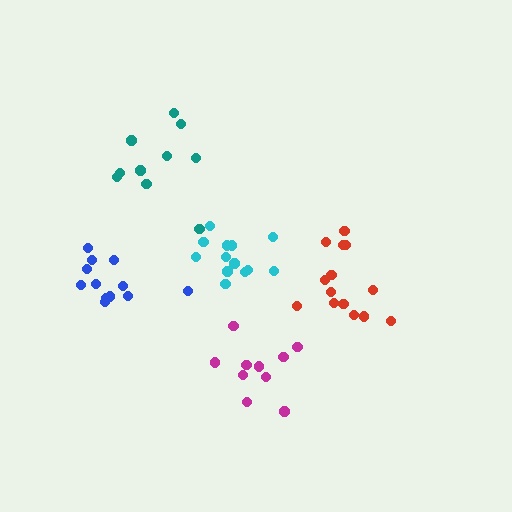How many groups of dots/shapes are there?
There are 5 groups.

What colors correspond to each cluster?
The clusters are colored: magenta, red, cyan, teal, blue.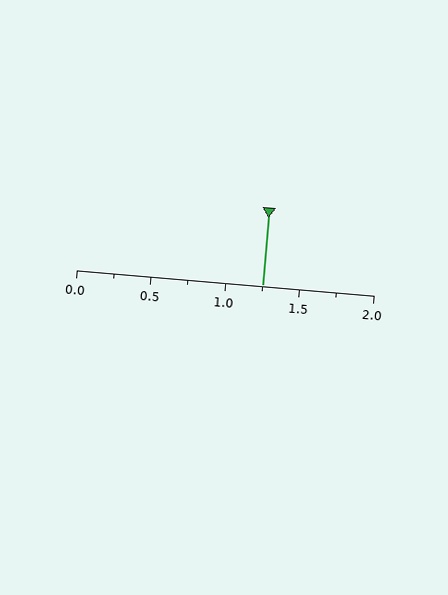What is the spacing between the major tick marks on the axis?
The major ticks are spaced 0.5 apart.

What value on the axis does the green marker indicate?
The marker indicates approximately 1.25.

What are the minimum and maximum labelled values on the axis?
The axis runs from 0.0 to 2.0.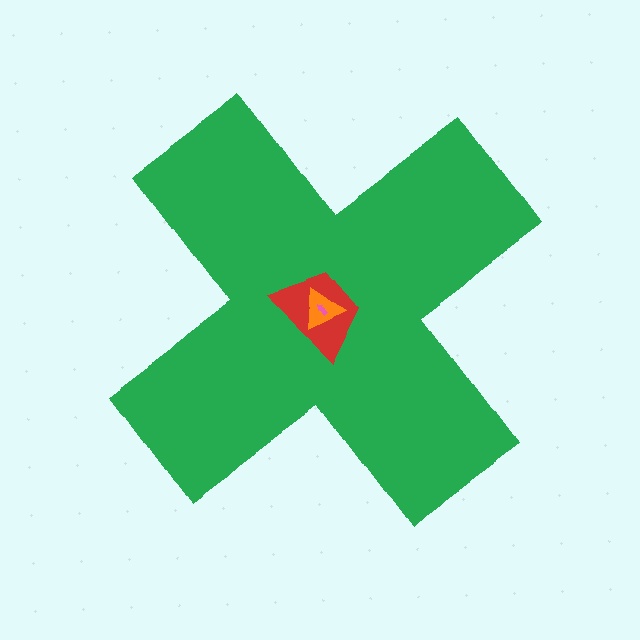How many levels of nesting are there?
4.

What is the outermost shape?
The green cross.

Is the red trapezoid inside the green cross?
Yes.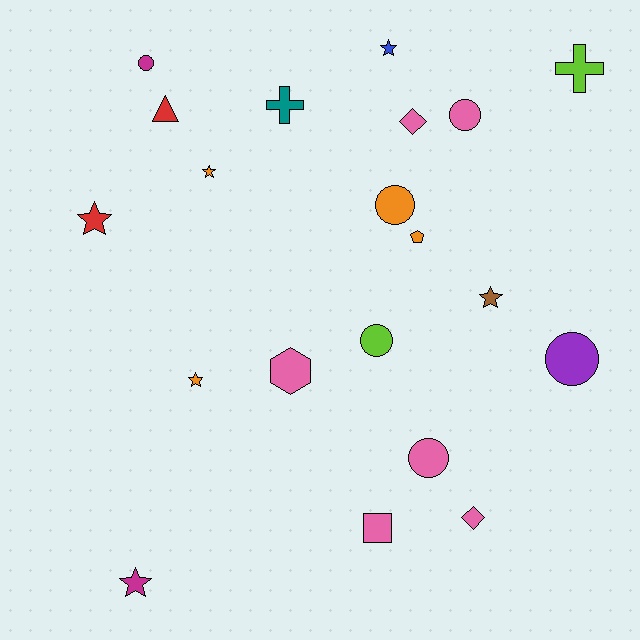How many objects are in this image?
There are 20 objects.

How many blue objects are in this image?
There is 1 blue object.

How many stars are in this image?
There are 6 stars.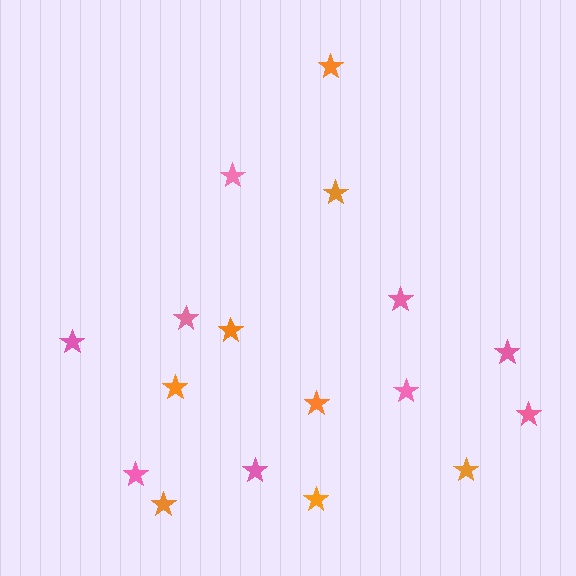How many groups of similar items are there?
There are 2 groups: one group of orange stars (8) and one group of pink stars (9).